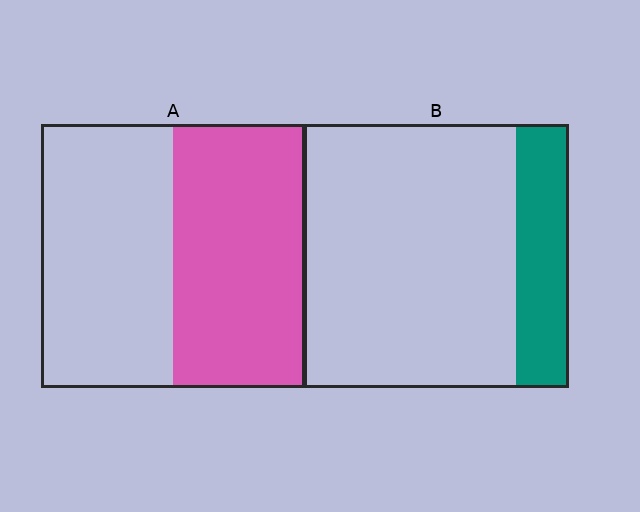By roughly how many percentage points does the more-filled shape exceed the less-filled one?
By roughly 30 percentage points (A over B).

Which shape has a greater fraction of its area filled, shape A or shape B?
Shape A.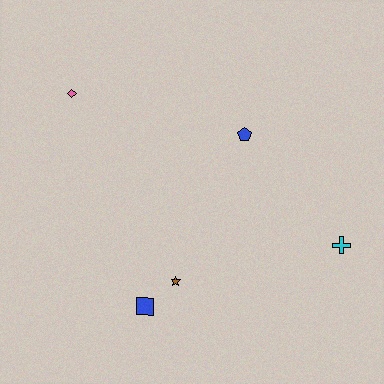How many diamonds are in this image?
There is 1 diamond.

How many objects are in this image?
There are 5 objects.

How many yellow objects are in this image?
There are no yellow objects.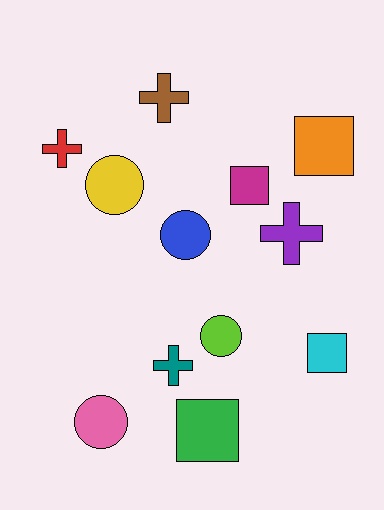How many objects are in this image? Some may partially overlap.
There are 12 objects.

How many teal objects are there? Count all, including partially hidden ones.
There is 1 teal object.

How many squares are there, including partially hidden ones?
There are 4 squares.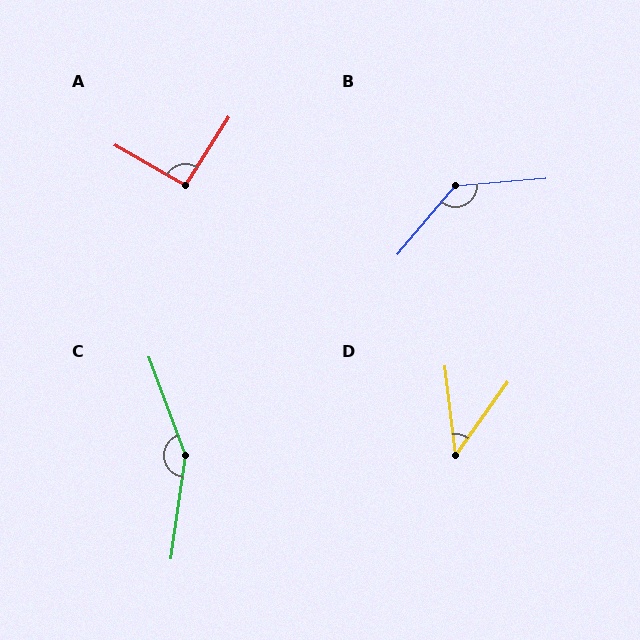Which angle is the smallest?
D, at approximately 42 degrees.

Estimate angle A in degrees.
Approximately 93 degrees.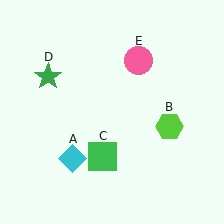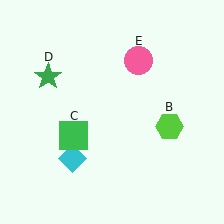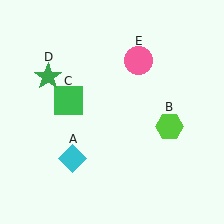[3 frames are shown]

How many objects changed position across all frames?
1 object changed position: green square (object C).